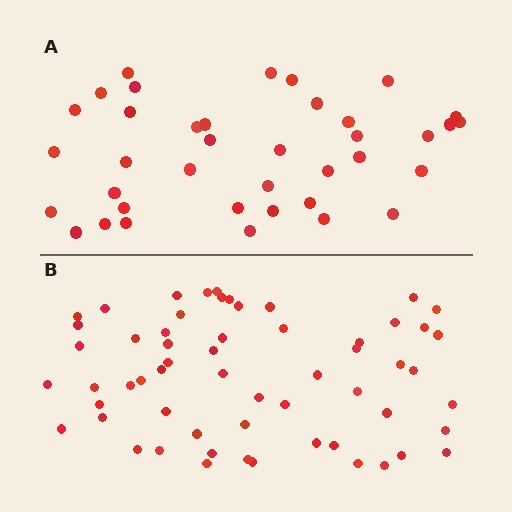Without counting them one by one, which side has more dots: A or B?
Region B (the bottom region) has more dots.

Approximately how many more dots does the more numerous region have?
Region B has approximately 20 more dots than region A.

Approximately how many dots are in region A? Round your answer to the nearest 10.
About 40 dots. (The exact count is 38, which rounds to 40.)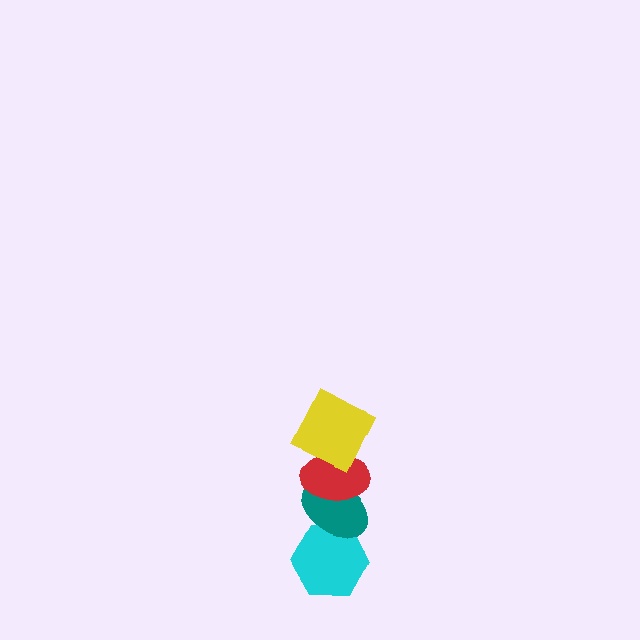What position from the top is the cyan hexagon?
The cyan hexagon is 4th from the top.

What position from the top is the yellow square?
The yellow square is 1st from the top.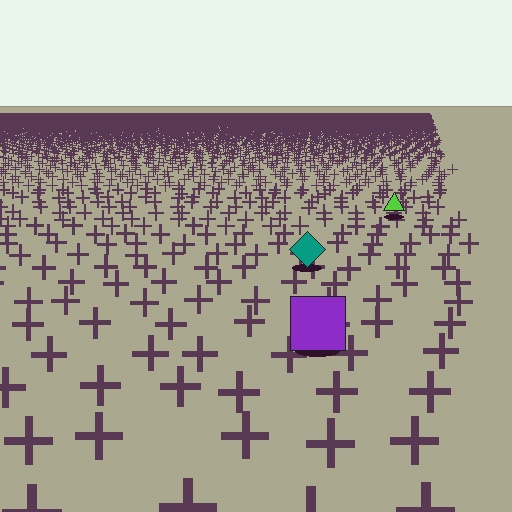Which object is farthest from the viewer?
The lime triangle is farthest from the viewer. It appears smaller and the ground texture around it is denser.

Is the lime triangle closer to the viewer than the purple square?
No. The purple square is closer — you can tell from the texture gradient: the ground texture is coarser near it.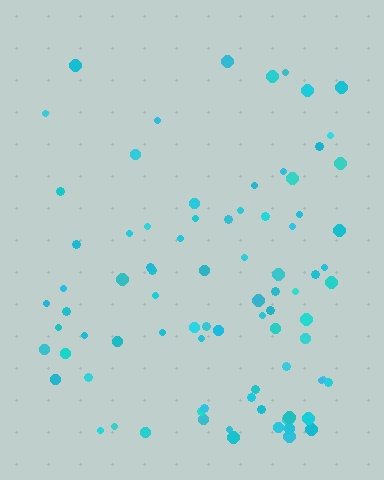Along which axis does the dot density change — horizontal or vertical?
Vertical.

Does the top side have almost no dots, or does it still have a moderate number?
Still a moderate number, just noticeably fewer than the bottom.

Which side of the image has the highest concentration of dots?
The bottom.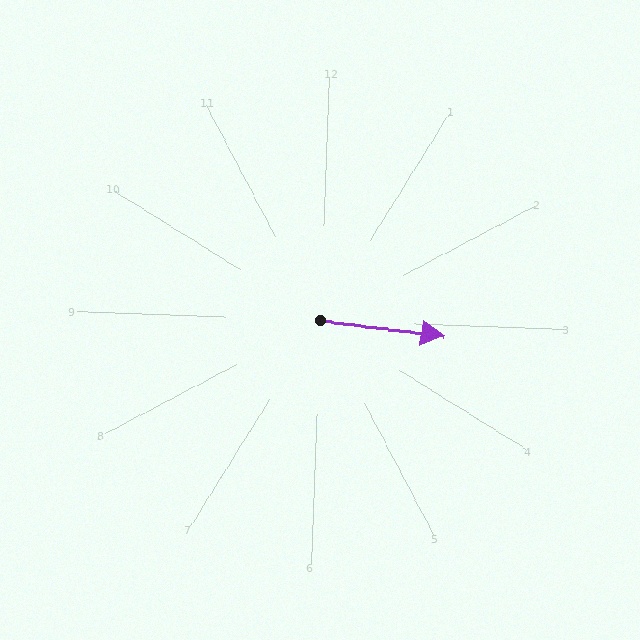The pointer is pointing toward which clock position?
Roughly 3 o'clock.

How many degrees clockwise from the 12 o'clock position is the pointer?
Approximately 95 degrees.